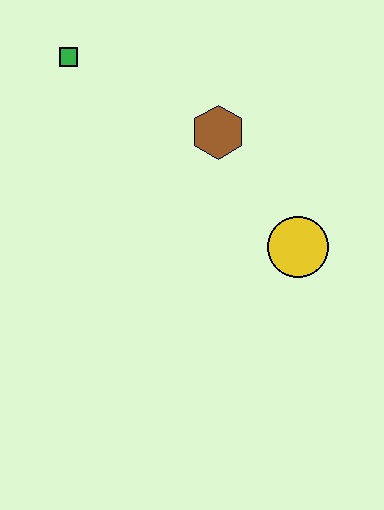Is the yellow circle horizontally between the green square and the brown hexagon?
No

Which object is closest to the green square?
The brown hexagon is closest to the green square.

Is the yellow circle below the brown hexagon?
Yes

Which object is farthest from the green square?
The yellow circle is farthest from the green square.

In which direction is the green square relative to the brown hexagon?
The green square is to the left of the brown hexagon.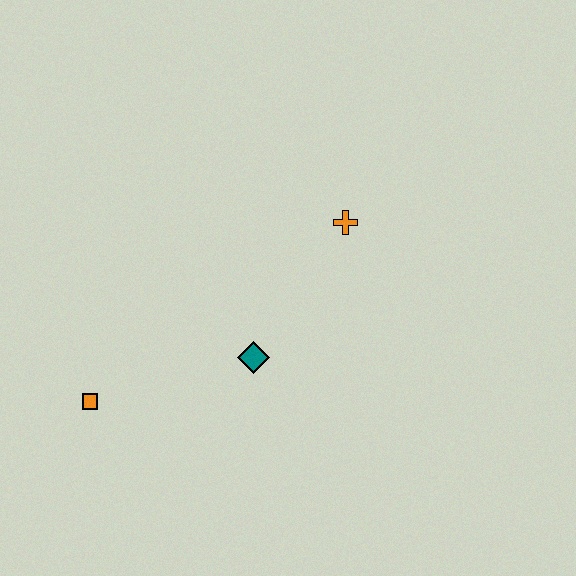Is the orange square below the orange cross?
Yes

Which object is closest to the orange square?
The teal diamond is closest to the orange square.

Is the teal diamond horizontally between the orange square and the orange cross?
Yes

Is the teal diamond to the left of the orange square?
No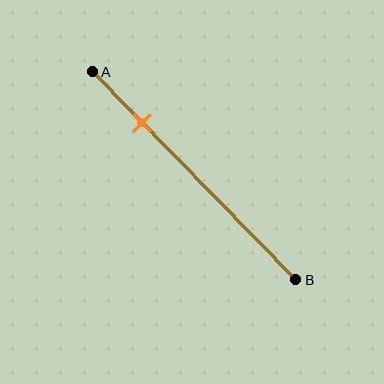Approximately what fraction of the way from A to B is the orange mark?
The orange mark is approximately 25% of the way from A to B.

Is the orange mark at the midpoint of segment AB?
No, the mark is at about 25% from A, not at the 50% midpoint.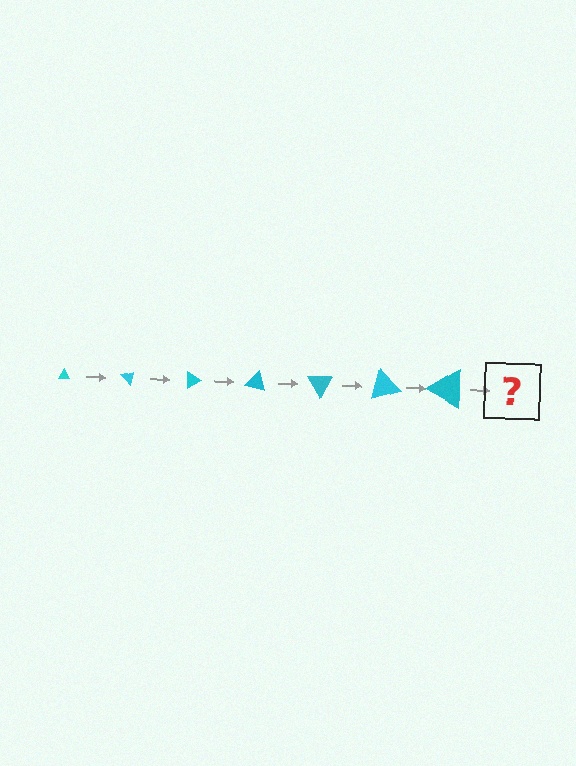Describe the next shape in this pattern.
It should be a triangle, larger than the previous one and rotated 315 degrees from the start.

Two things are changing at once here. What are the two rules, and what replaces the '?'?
The two rules are that the triangle grows larger each step and it rotates 45 degrees each step. The '?' should be a triangle, larger than the previous one and rotated 315 degrees from the start.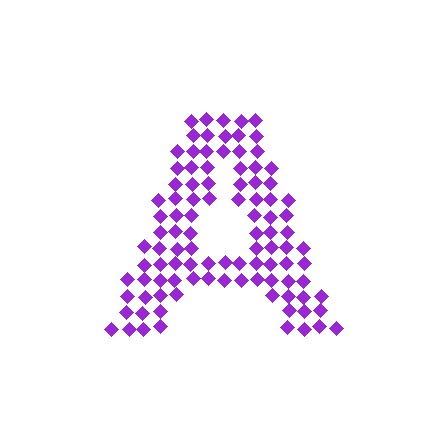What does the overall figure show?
The overall figure shows the letter A.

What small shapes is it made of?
It is made of small diamonds.